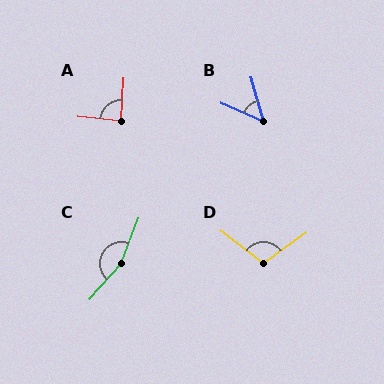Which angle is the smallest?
B, at approximately 51 degrees.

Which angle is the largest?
C, at approximately 159 degrees.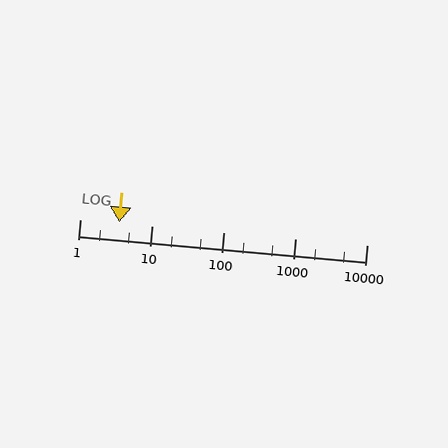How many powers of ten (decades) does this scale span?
The scale spans 4 decades, from 1 to 10000.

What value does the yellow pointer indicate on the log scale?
The pointer indicates approximately 3.5.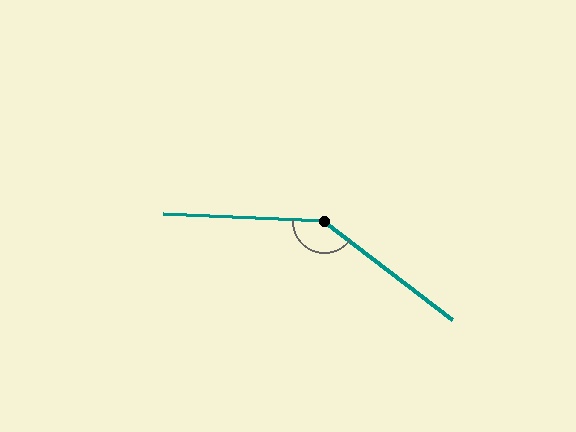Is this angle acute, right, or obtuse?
It is obtuse.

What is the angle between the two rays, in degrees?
Approximately 145 degrees.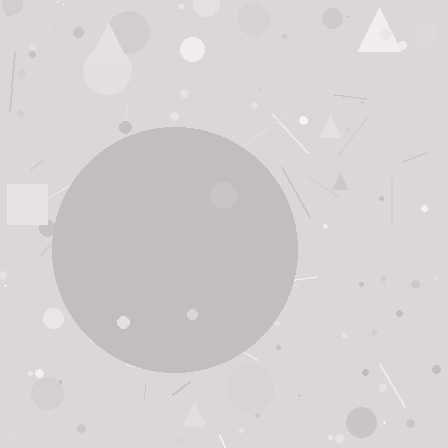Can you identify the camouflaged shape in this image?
The camouflaged shape is a circle.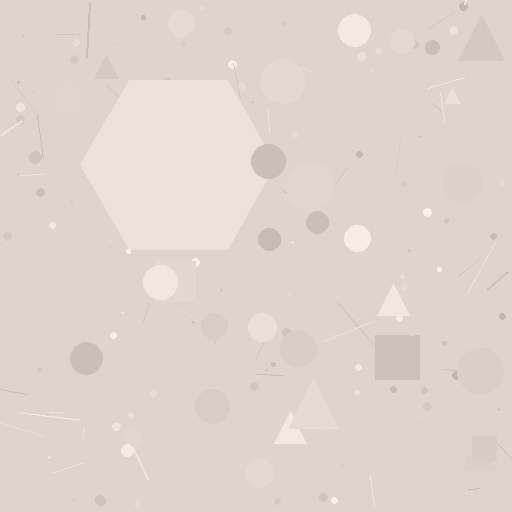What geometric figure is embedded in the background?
A hexagon is embedded in the background.